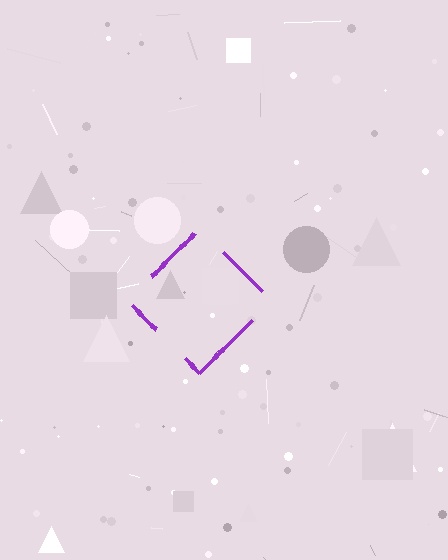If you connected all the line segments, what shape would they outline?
They would outline a diamond.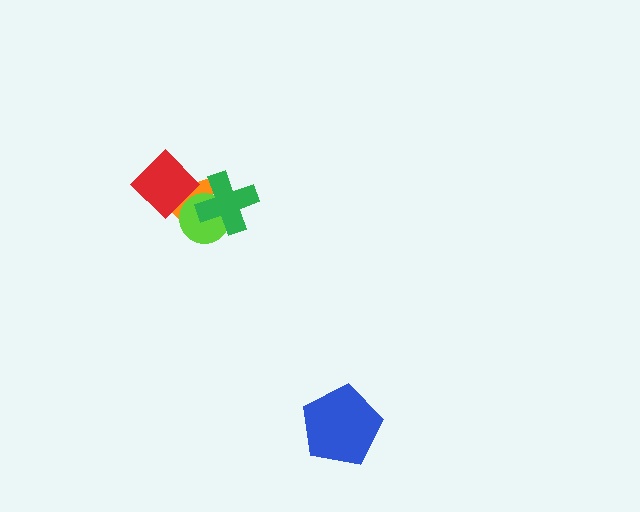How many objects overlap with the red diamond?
2 objects overlap with the red diamond.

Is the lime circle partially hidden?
Yes, it is partially covered by another shape.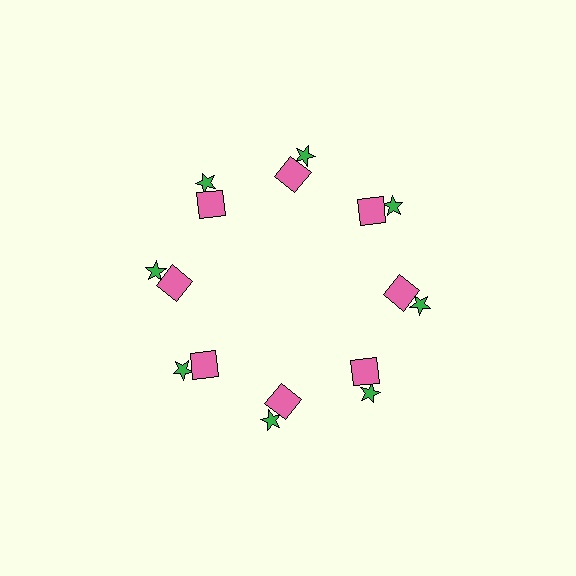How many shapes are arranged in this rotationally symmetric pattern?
There are 16 shapes, arranged in 8 groups of 2.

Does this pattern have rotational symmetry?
Yes, this pattern has 8-fold rotational symmetry. It looks the same after rotating 45 degrees around the center.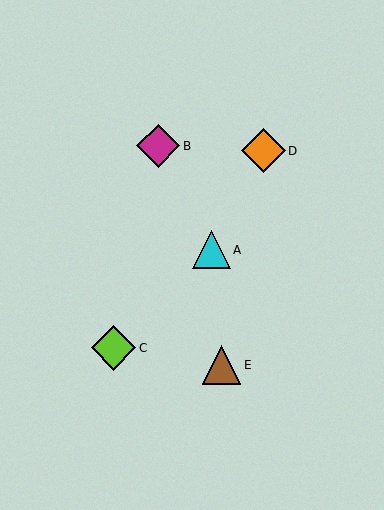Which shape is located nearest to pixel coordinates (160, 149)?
The magenta diamond (labeled B) at (158, 146) is nearest to that location.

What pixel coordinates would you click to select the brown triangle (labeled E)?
Click at (222, 365) to select the brown triangle E.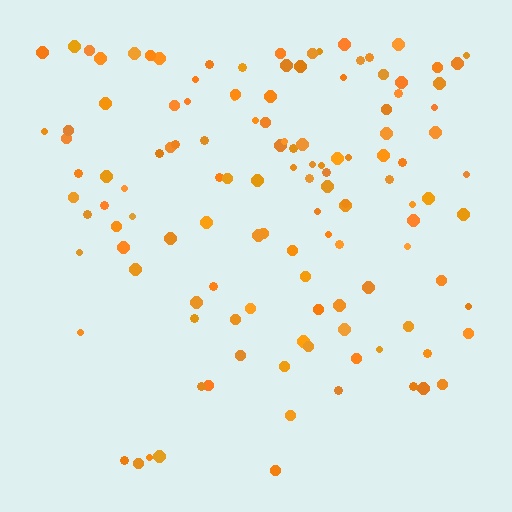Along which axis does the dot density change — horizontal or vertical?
Vertical.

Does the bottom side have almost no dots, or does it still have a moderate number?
Still a moderate number, just noticeably fewer than the top.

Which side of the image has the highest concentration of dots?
The top.